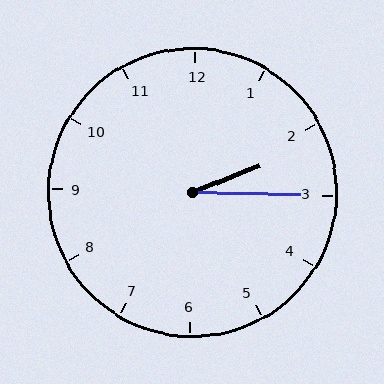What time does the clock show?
2:15.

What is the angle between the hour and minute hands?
Approximately 22 degrees.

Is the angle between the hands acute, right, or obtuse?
It is acute.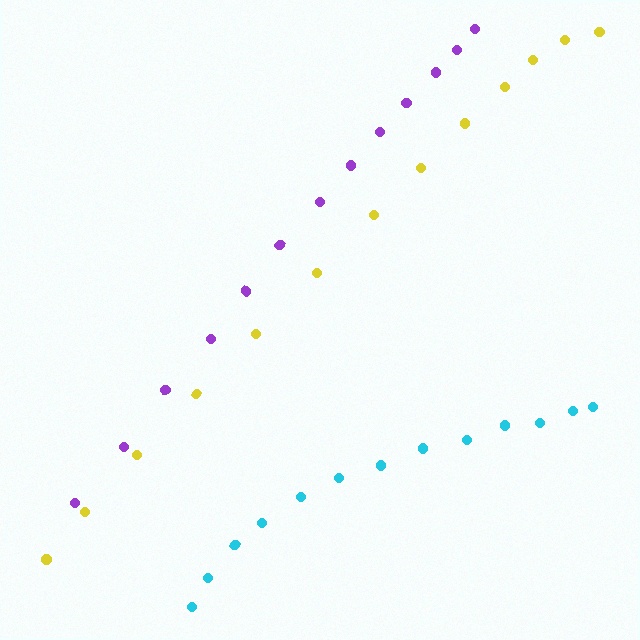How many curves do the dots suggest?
There are 3 distinct paths.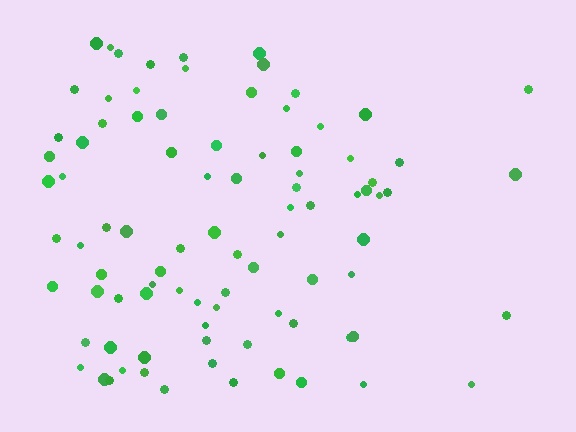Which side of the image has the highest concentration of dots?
The left.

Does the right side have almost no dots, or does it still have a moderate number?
Still a moderate number, just noticeably fewer than the left.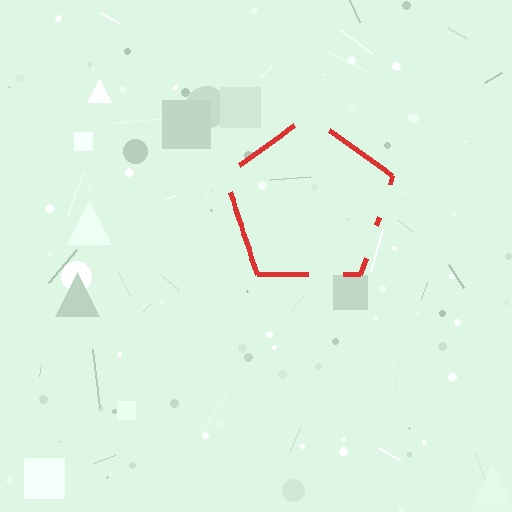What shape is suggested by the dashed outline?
The dashed outline suggests a pentagon.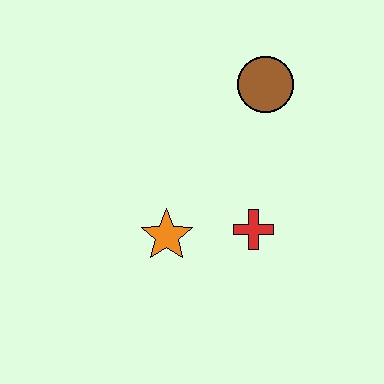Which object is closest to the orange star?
The red cross is closest to the orange star.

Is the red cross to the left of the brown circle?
Yes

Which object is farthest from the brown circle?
The orange star is farthest from the brown circle.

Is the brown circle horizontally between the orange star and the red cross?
No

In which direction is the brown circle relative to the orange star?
The brown circle is above the orange star.